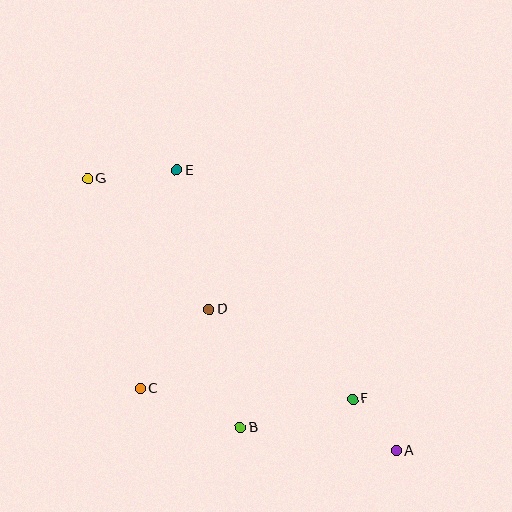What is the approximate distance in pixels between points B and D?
The distance between B and D is approximately 122 pixels.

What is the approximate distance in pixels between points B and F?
The distance between B and F is approximately 116 pixels.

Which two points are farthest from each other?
Points A and G are farthest from each other.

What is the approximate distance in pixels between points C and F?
The distance between C and F is approximately 213 pixels.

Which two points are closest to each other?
Points A and F are closest to each other.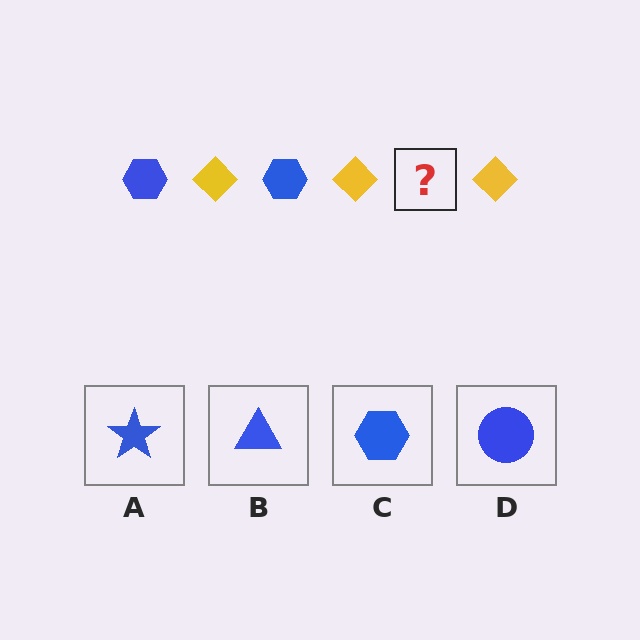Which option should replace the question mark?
Option C.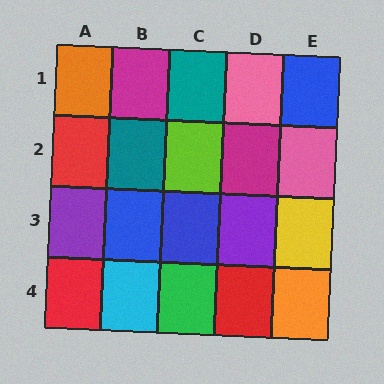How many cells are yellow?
1 cell is yellow.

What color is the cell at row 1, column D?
Pink.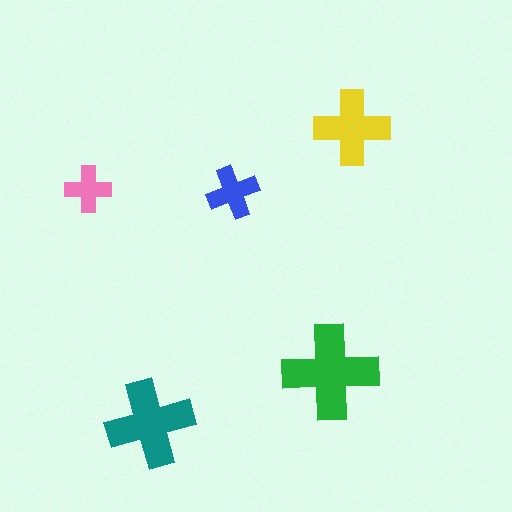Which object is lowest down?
The teal cross is bottommost.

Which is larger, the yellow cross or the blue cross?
The yellow one.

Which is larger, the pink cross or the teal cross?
The teal one.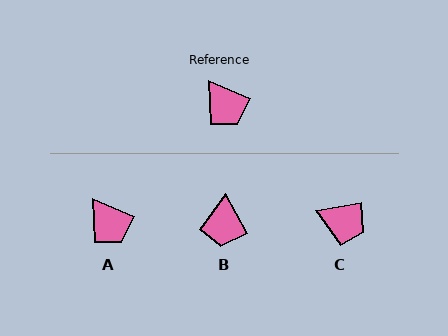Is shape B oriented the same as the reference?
No, it is off by about 37 degrees.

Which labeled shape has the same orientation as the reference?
A.